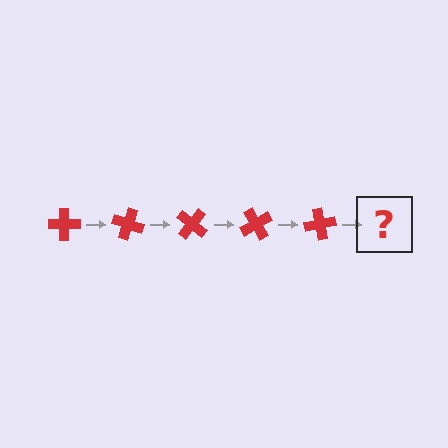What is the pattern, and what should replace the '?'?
The pattern is that the cross rotates 20 degrees each step. The '?' should be a red cross rotated 100 degrees.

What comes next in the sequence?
The next element should be a red cross rotated 100 degrees.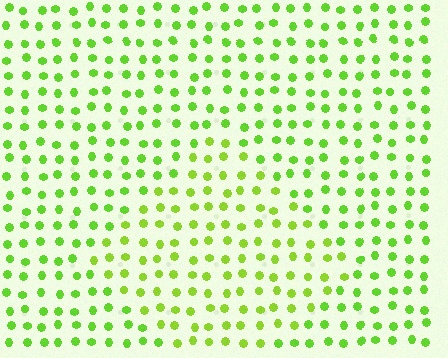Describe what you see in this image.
The image is filled with small lime elements in a uniform arrangement. A diamond-shaped region is visible where the elements are tinted to a slightly different hue, forming a subtle color boundary.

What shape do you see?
I see a diamond.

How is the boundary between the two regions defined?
The boundary is defined purely by a slight shift in hue (about 16 degrees). Spacing, size, and orientation are identical on both sides.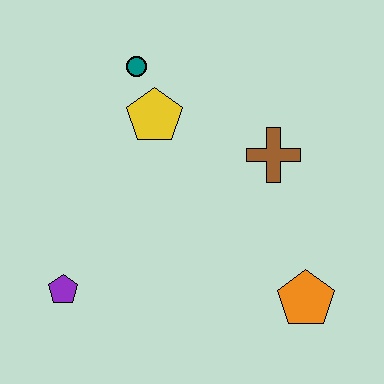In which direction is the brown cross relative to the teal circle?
The brown cross is to the right of the teal circle.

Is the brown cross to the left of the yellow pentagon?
No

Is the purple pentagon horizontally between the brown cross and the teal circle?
No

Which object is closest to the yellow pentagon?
The teal circle is closest to the yellow pentagon.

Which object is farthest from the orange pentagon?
The teal circle is farthest from the orange pentagon.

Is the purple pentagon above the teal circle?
No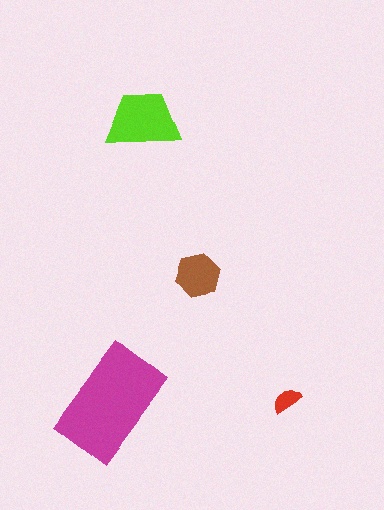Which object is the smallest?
The red semicircle.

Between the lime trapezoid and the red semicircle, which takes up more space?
The lime trapezoid.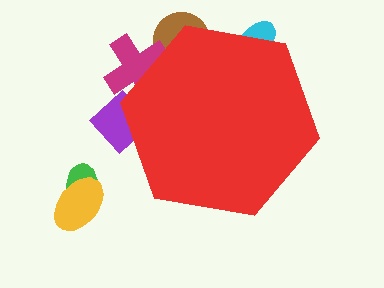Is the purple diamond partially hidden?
Yes, the purple diamond is partially hidden behind the red hexagon.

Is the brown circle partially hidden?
Yes, the brown circle is partially hidden behind the red hexagon.